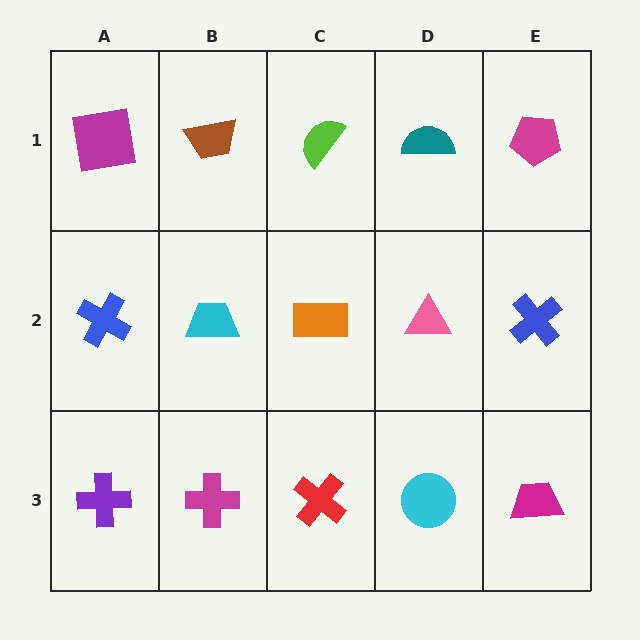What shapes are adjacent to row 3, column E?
A blue cross (row 2, column E), a cyan circle (row 3, column D).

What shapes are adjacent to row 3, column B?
A cyan trapezoid (row 2, column B), a purple cross (row 3, column A), a red cross (row 3, column C).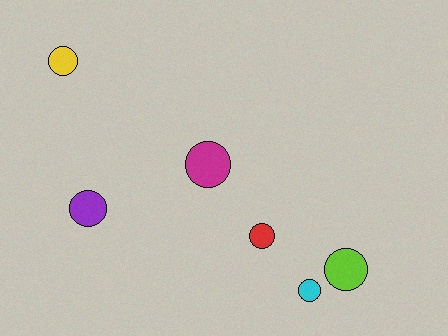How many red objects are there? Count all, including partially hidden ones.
There is 1 red object.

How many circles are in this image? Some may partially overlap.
There are 6 circles.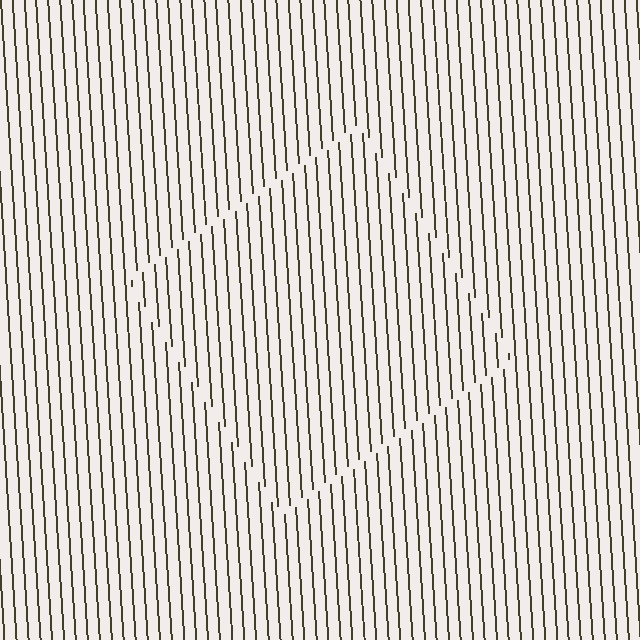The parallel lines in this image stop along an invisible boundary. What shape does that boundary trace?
An illusory square. The interior of the shape contains the same grating, shifted by half a period — the contour is defined by the phase discontinuity where line-ends from the inner and outer gratings abut.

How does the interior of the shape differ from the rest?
The interior of the shape contains the same grating, shifted by half a period — the contour is defined by the phase discontinuity where line-ends from the inner and outer gratings abut.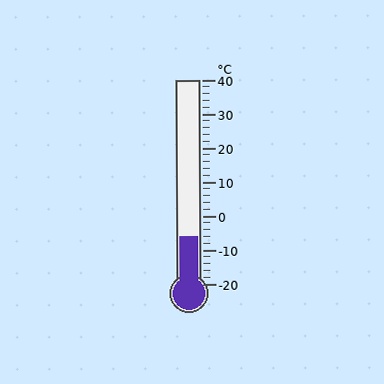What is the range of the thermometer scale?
The thermometer scale ranges from -20°C to 40°C.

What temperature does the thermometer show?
The thermometer shows approximately -6°C.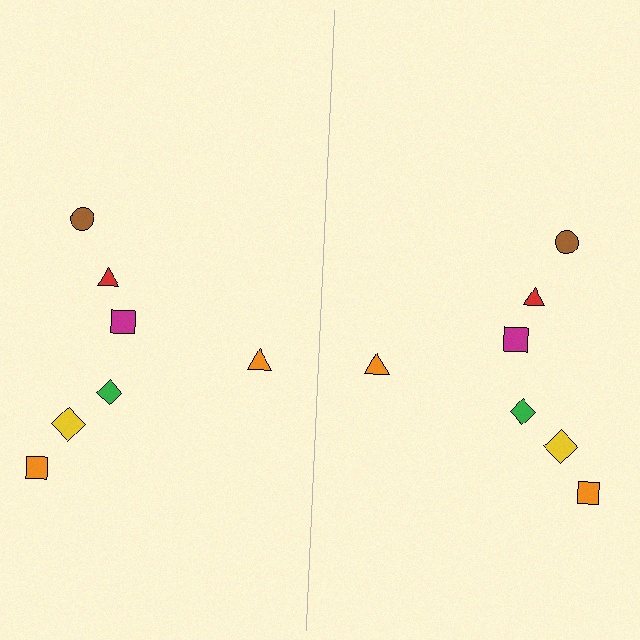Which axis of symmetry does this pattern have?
The pattern has a vertical axis of symmetry running through the center of the image.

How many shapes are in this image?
There are 14 shapes in this image.